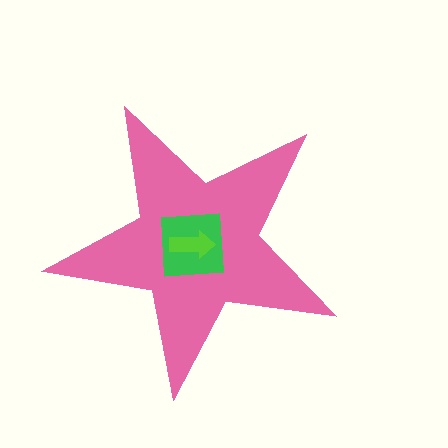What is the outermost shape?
The pink star.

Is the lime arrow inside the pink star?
Yes.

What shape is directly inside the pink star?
The green square.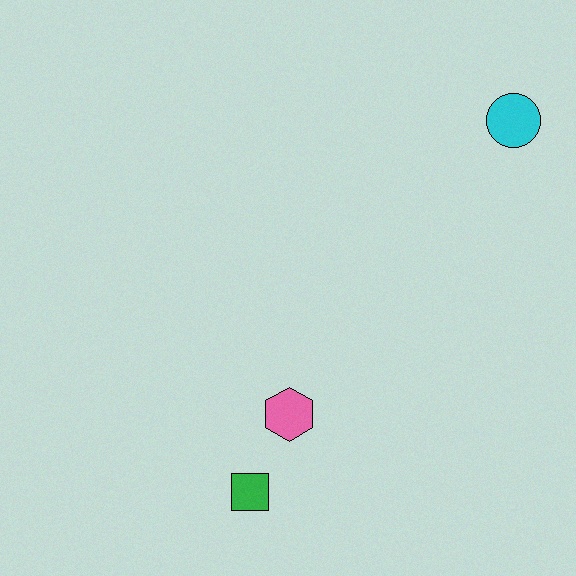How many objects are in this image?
There are 3 objects.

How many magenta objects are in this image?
There are no magenta objects.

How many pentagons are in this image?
There are no pentagons.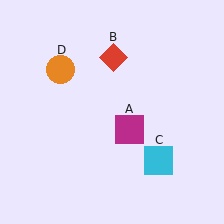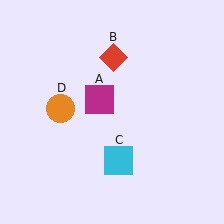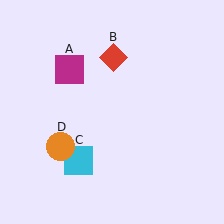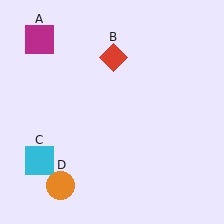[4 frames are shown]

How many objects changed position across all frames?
3 objects changed position: magenta square (object A), cyan square (object C), orange circle (object D).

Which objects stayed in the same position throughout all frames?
Red diamond (object B) remained stationary.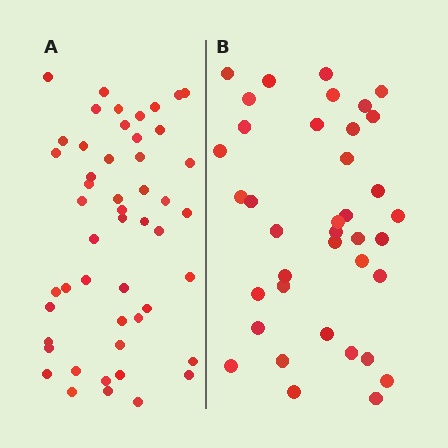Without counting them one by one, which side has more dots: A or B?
Region A (the left region) has more dots.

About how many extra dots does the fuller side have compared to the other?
Region A has roughly 12 or so more dots than region B.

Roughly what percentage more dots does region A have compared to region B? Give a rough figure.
About 30% more.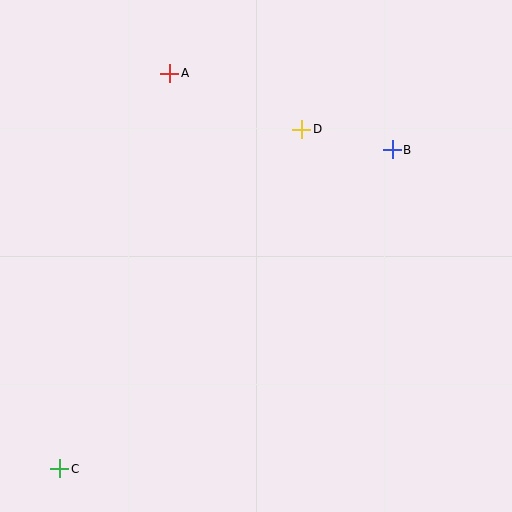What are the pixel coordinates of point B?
Point B is at (392, 150).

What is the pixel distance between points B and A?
The distance between B and A is 235 pixels.